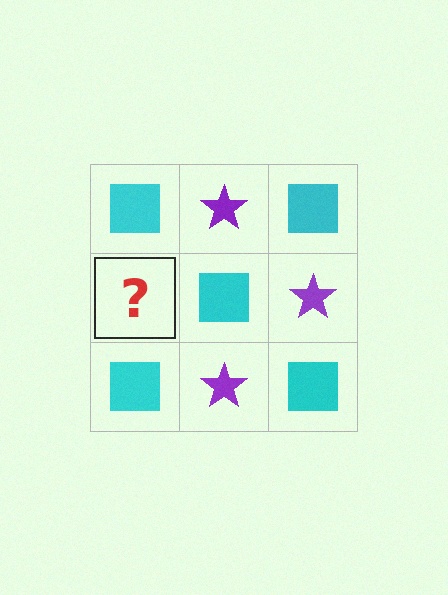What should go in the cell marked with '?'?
The missing cell should contain a purple star.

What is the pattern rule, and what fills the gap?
The rule is that it alternates cyan square and purple star in a checkerboard pattern. The gap should be filled with a purple star.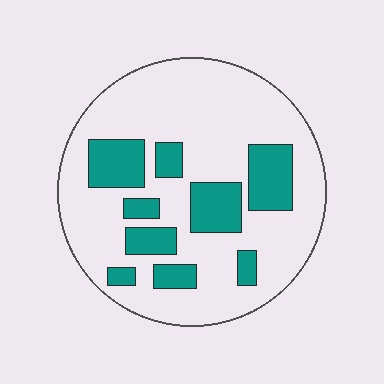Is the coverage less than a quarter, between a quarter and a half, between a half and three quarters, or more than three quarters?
Less than a quarter.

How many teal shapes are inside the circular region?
9.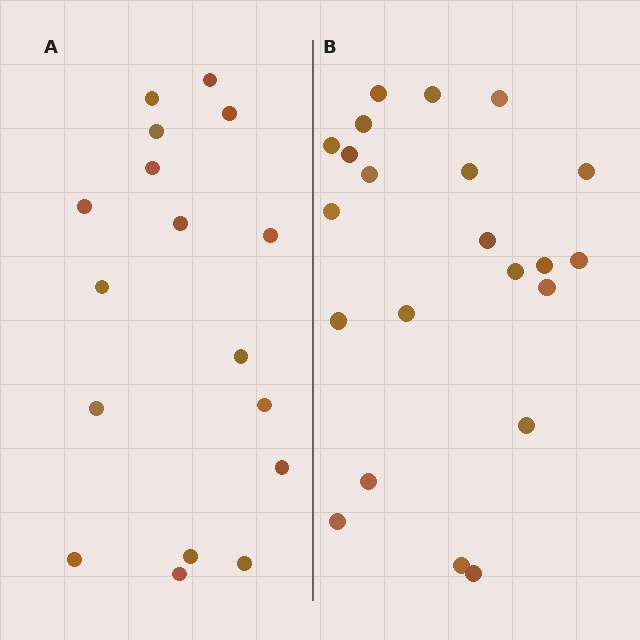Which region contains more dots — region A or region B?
Region B (the right region) has more dots.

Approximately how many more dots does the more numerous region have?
Region B has about 5 more dots than region A.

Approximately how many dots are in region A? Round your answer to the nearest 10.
About 20 dots. (The exact count is 17, which rounds to 20.)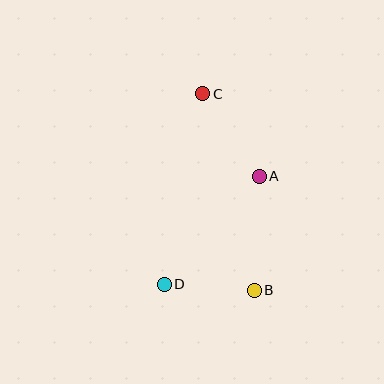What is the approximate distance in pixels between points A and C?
The distance between A and C is approximately 100 pixels.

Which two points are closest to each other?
Points B and D are closest to each other.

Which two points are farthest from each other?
Points B and C are farthest from each other.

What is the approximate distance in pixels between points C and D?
The distance between C and D is approximately 194 pixels.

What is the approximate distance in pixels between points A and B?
The distance between A and B is approximately 114 pixels.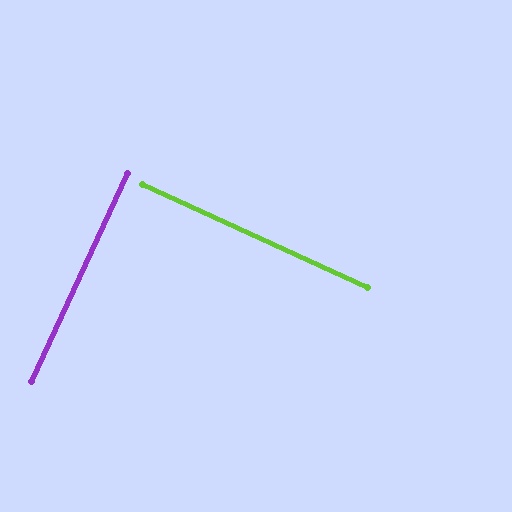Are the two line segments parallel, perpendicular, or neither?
Perpendicular — they meet at approximately 90°.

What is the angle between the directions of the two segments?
Approximately 90 degrees.